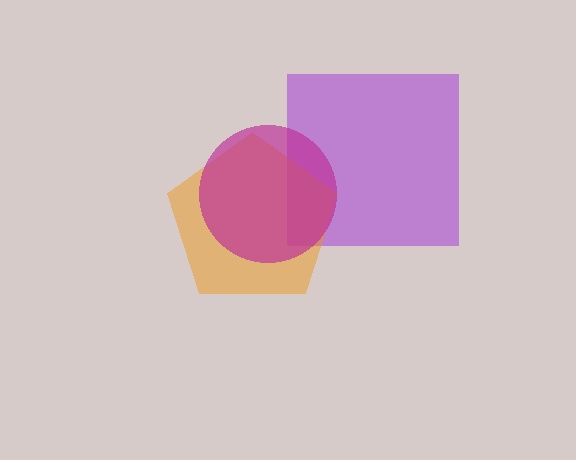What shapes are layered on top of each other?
The layered shapes are: a purple square, an orange pentagon, a magenta circle.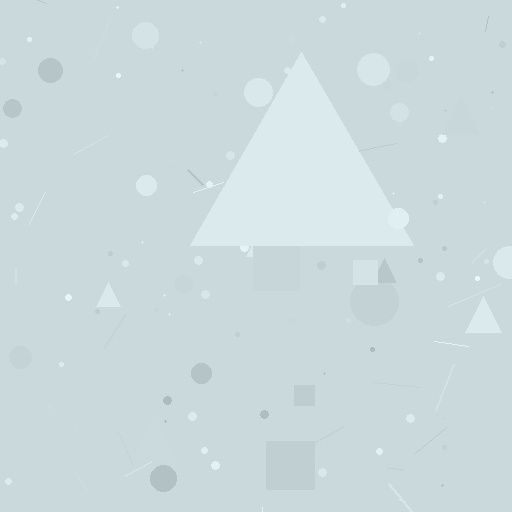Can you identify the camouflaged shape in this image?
The camouflaged shape is a triangle.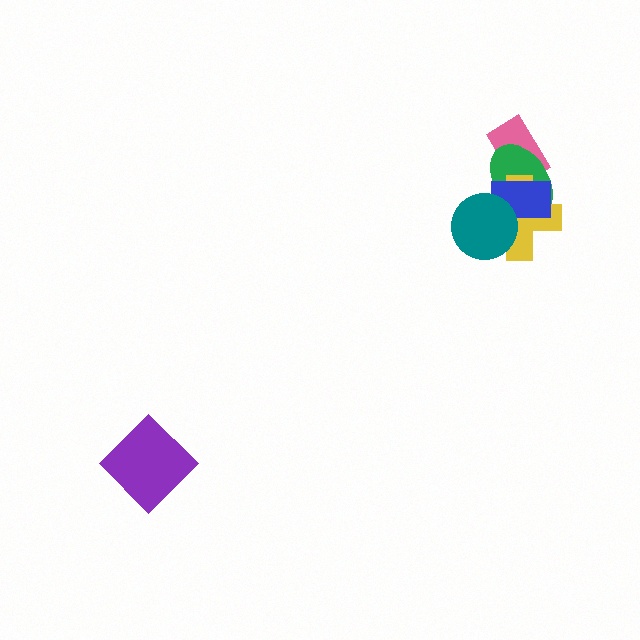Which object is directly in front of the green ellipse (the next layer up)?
The yellow cross is directly in front of the green ellipse.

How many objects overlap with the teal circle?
3 objects overlap with the teal circle.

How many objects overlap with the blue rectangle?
4 objects overlap with the blue rectangle.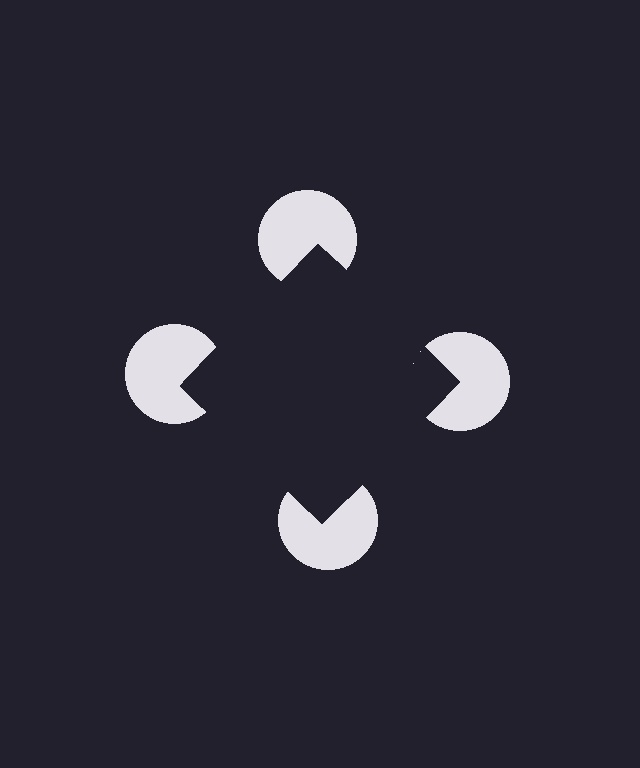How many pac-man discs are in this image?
There are 4 — one at each vertex of the illusory square.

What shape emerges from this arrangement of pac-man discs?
An illusory square — its edges are inferred from the aligned wedge cuts in the pac-man discs, not physically drawn.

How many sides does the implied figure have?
4 sides.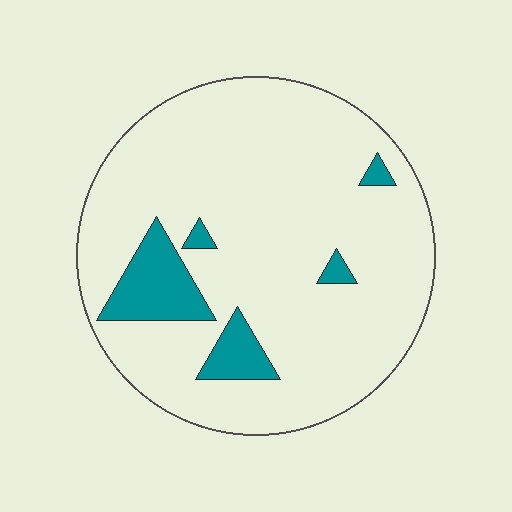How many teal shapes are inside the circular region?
5.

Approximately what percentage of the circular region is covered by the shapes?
Approximately 10%.